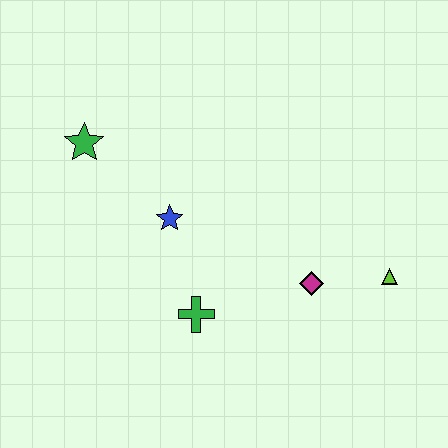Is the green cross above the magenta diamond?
No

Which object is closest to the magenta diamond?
The lime triangle is closest to the magenta diamond.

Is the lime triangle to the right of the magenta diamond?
Yes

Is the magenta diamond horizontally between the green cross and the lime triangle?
Yes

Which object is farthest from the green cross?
The green star is farthest from the green cross.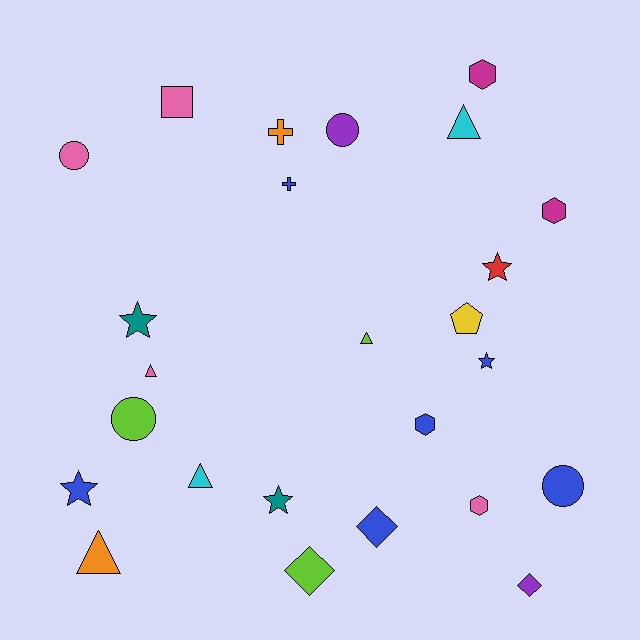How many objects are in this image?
There are 25 objects.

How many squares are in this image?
There is 1 square.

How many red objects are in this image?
There is 1 red object.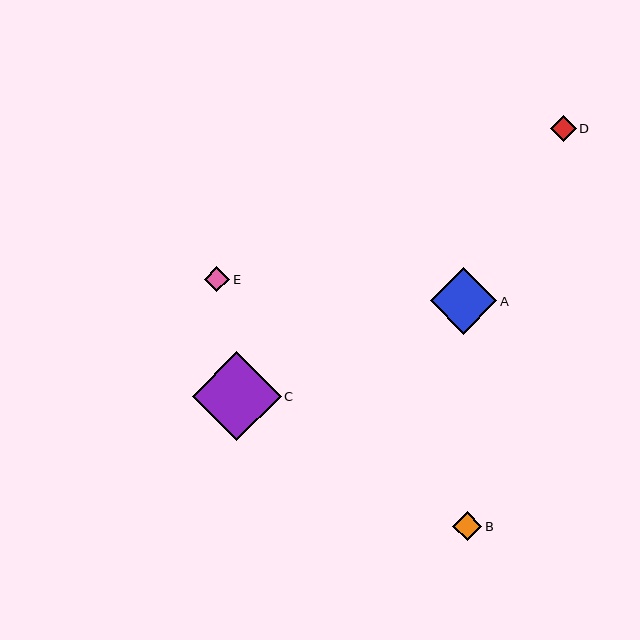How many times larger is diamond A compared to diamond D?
Diamond A is approximately 2.5 times the size of diamond D.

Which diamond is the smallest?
Diamond E is the smallest with a size of approximately 26 pixels.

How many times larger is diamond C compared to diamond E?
Diamond C is approximately 3.5 times the size of diamond E.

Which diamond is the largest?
Diamond C is the largest with a size of approximately 89 pixels.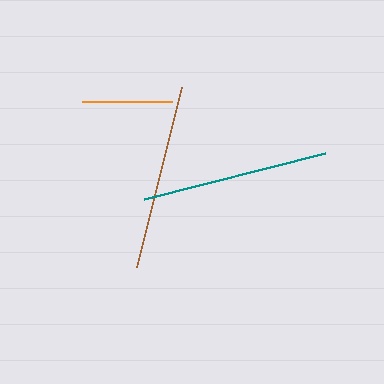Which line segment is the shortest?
The orange line is the shortest at approximately 90 pixels.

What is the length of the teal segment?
The teal segment is approximately 187 pixels long.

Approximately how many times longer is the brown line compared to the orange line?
The brown line is approximately 2.1 times the length of the orange line.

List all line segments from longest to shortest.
From longest to shortest: teal, brown, orange.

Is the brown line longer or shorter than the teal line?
The teal line is longer than the brown line.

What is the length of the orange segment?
The orange segment is approximately 90 pixels long.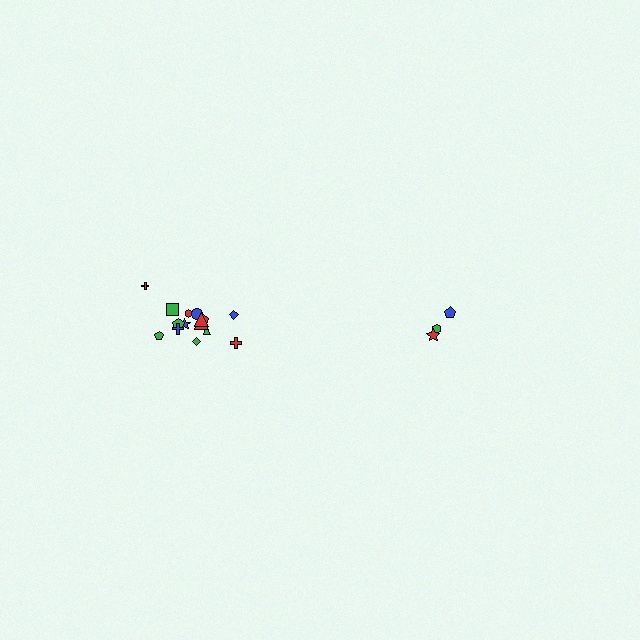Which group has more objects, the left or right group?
The left group.